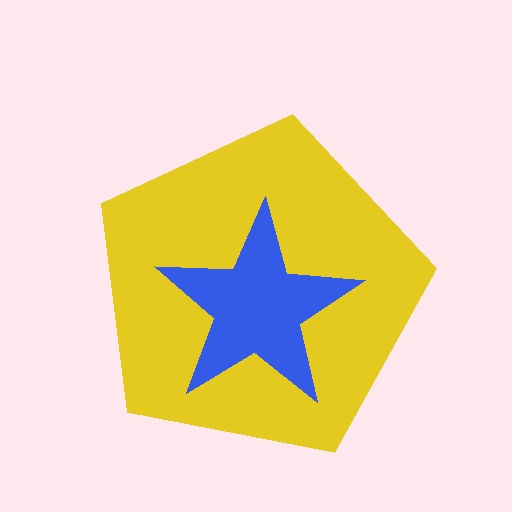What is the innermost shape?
The blue star.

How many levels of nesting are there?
2.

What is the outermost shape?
The yellow pentagon.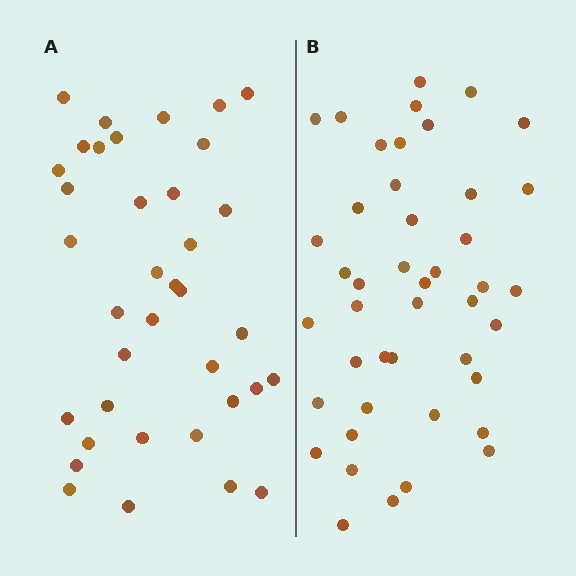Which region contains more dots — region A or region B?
Region B (the right region) has more dots.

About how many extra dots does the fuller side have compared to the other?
Region B has roughly 8 or so more dots than region A.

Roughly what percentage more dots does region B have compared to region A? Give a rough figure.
About 20% more.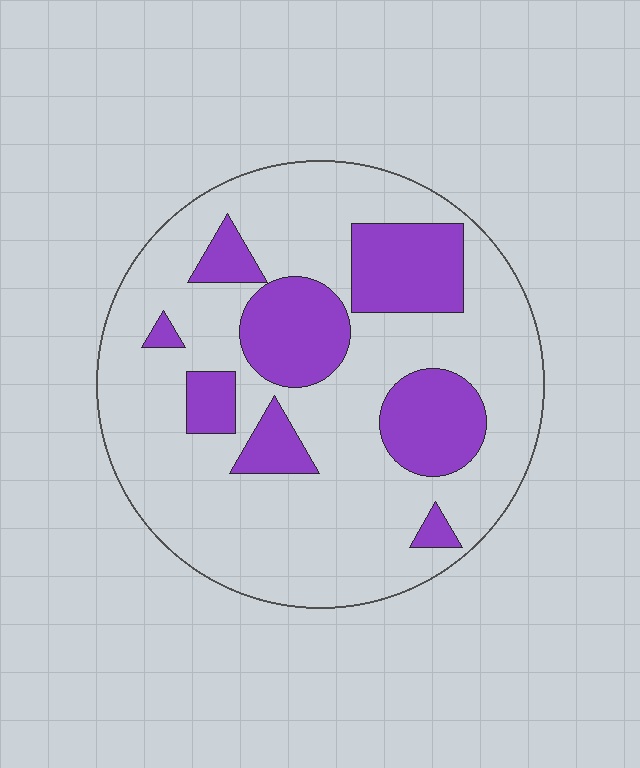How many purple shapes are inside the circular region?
8.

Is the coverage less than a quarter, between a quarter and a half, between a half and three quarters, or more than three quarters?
Between a quarter and a half.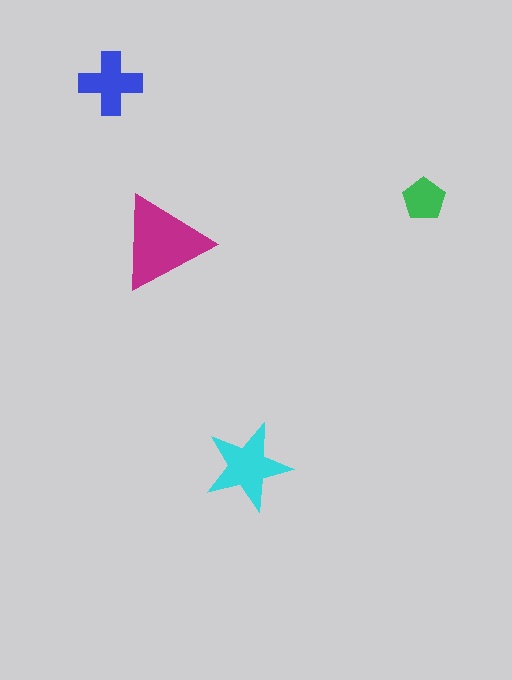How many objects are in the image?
There are 4 objects in the image.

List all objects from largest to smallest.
The magenta triangle, the cyan star, the blue cross, the green pentagon.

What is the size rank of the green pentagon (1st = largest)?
4th.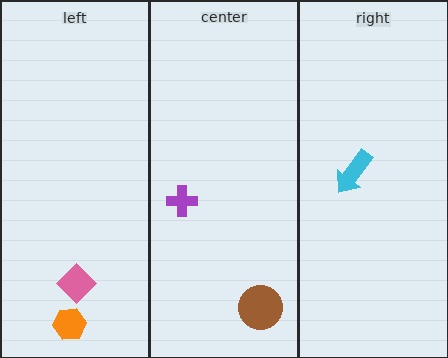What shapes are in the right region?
The cyan arrow.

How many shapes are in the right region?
1.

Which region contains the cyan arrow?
The right region.